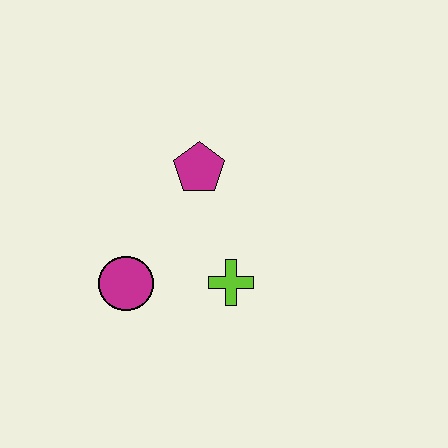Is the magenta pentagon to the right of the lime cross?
No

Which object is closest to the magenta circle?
The lime cross is closest to the magenta circle.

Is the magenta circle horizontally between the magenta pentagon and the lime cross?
No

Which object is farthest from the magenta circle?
The magenta pentagon is farthest from the magenta circle.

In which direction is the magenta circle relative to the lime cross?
The magenta circle is to the left of the lime cross.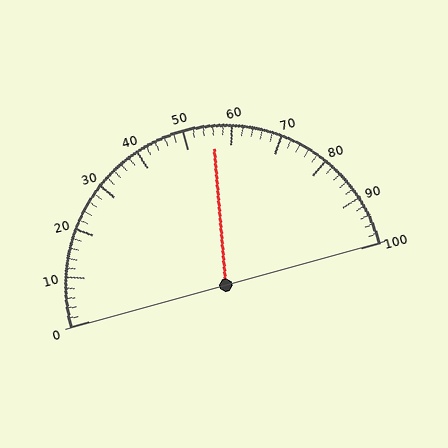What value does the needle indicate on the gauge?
The needle indicates approximately 56.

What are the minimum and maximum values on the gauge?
The gauge ranges from 0 to 100.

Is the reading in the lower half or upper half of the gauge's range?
The reading is in the upper half of the range (0 to 100).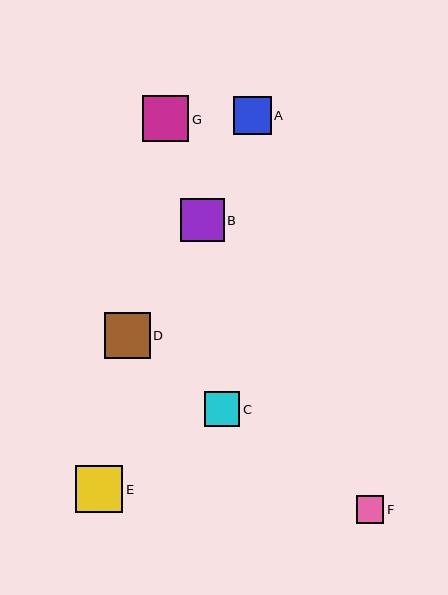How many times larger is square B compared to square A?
Square B is approximately 1.2 times the size of square A.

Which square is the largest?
Square E is the largest with a size of approximately 47 pixels.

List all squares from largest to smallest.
From largest to smallest: E, G, D, B, A, C, F.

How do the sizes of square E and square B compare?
Square E and square B are approximately the same size.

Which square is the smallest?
Square F is the smallest with a size of approximately 27 pixels.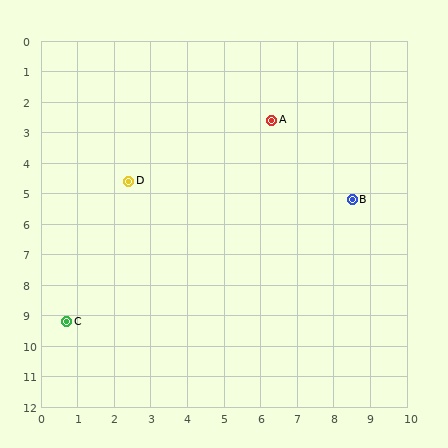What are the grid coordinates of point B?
Point B is at approximately (8.5, 5.2).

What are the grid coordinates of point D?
Point D is at approximately (2.4, 4.6).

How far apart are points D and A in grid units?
Points D and A are about 4.4 grid units apart.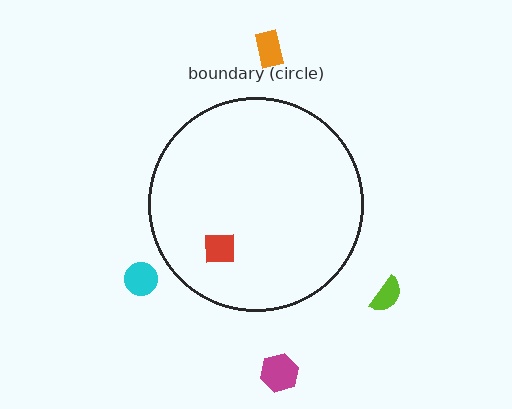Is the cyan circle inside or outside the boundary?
Outside.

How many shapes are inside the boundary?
1 inside, 4 outside.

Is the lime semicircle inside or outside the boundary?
Outside.